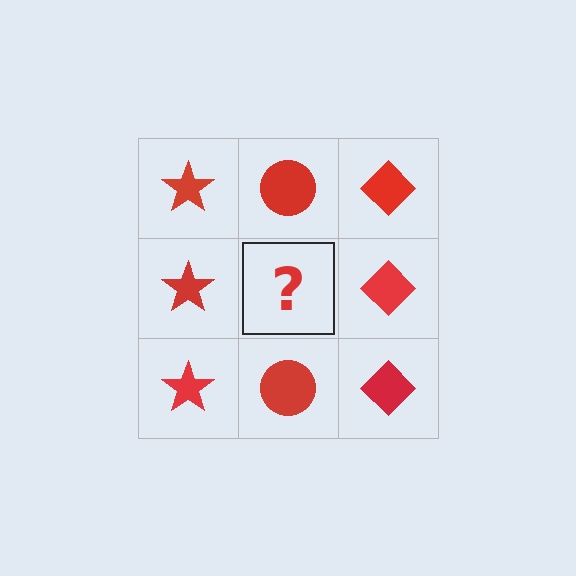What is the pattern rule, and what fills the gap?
The rule is that each column has a consistent shape. The gap should be filled with a red circle.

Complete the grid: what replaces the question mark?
The question mark should be replaced with a red circle.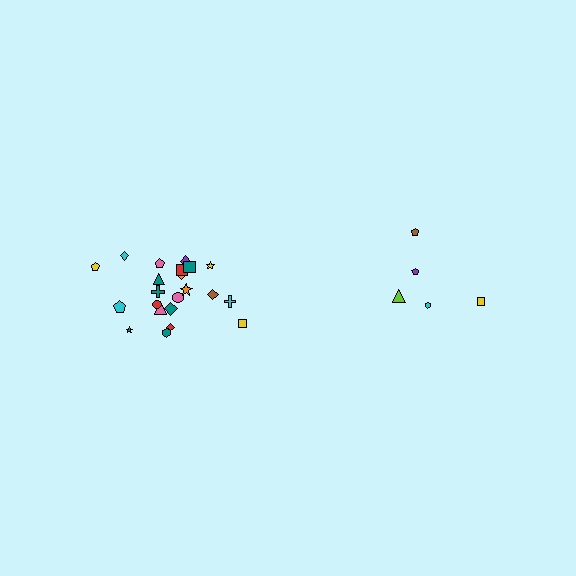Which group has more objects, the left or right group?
The left group.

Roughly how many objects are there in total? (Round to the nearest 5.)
Roughly 25 objects in total.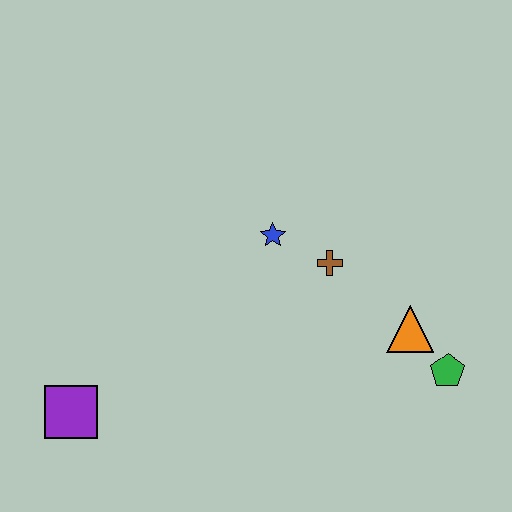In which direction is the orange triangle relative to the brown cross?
The orange triangle is to the right of the brown cross.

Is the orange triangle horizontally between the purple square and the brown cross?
No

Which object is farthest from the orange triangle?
The purple square is farthest from the orange triangle.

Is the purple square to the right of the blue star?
No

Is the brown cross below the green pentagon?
No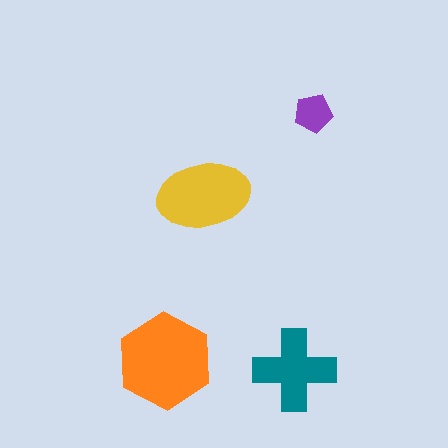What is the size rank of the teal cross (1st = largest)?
3rd.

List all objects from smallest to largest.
The purple pentagon, the teal cross, the yellow ellipse, the orange hexagon.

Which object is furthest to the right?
The purple pentagon is rightmost.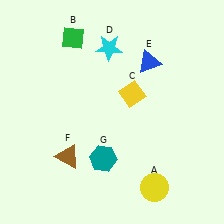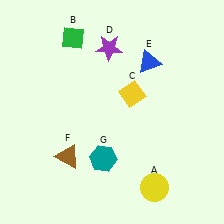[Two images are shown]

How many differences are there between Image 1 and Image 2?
There is 1 difference between the two images.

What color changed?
The star (D) changed from cyan in Image 1 to purple in Image 2.